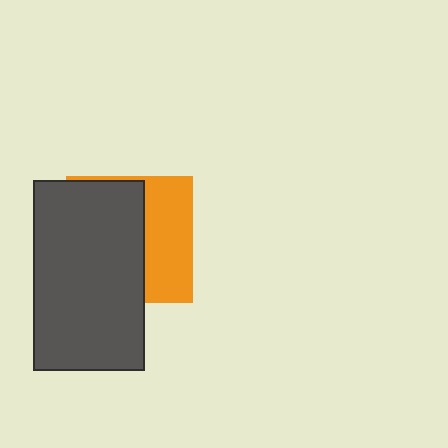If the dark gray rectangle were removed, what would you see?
You would see the complete orange square.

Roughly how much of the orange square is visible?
A small part of it is visible (roughly 39%).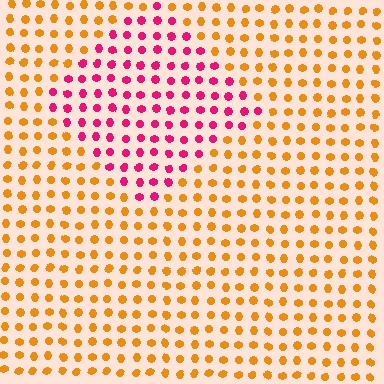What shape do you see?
I see a diamond.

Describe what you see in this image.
The image is filled with small orange elements in a uniform arrangement. A diamond-shaped region is visible where the elements are tinted to a slightly different hue, forming a subtle color boundary.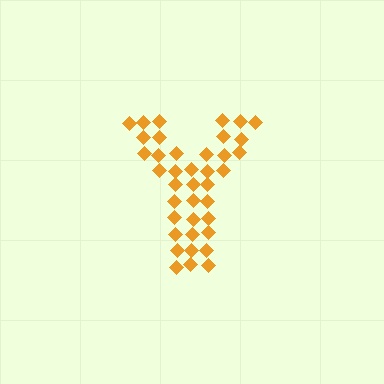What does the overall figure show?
The overall figure shows the letter Y.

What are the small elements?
The small elements are diamonds.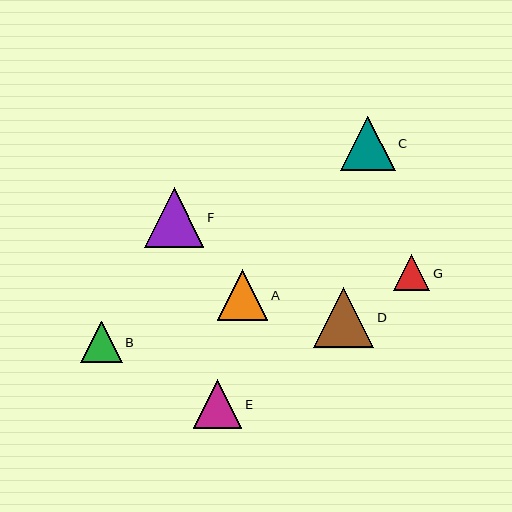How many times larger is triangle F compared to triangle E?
Triangle F is approximately 1.2 times the size of triangle E.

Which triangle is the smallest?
Triangle G is the smallest with a size of approximately 36 pixels.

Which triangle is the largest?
Triangle D is the largest with a size of approximately 60 pixels.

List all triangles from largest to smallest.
From largest to smallest: D, F, C, A, E, B, G.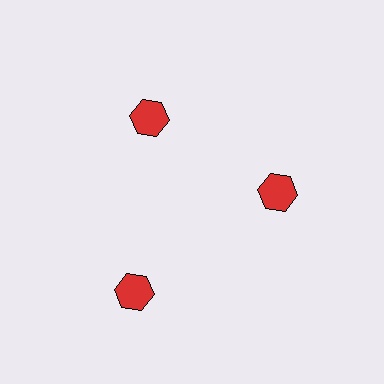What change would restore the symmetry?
The symmetry would be restored by moving it inward, back onto the ring so that all 3 hexagons sit at equal angles and equal distance from the center.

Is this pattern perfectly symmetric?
No. The 3 red hexagons are arranged in a ring, but one element near the 7 o'clock position is pushed outward from the center, breaking the 3-fold rotational symmetry.